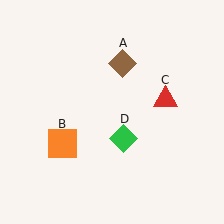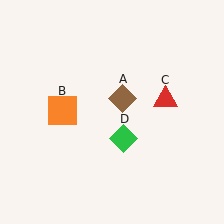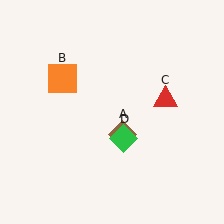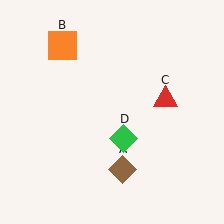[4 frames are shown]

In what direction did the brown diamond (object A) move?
The brown diamond (object A) moved down.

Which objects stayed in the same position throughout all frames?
Red triangle (object C) and green diamond (object D) remained stationary.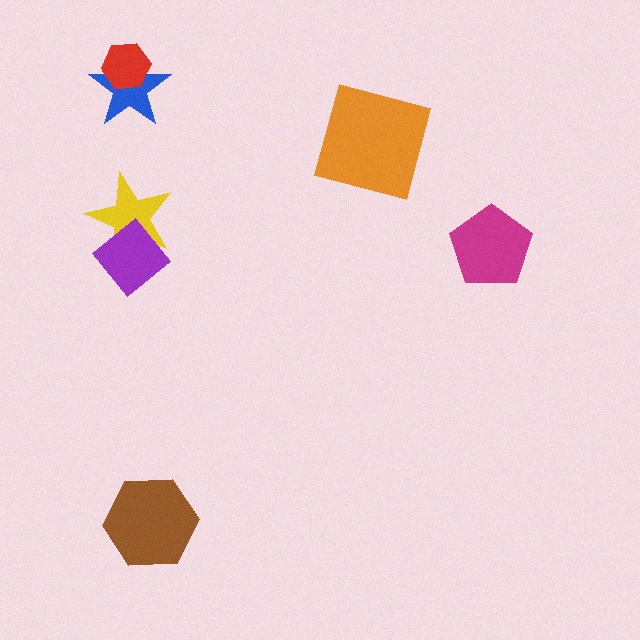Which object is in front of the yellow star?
The purple diamond is in front of the yellow star.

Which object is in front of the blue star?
The red hexagon is in front of the blue star.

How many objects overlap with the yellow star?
1 object overlaps with the yellow star.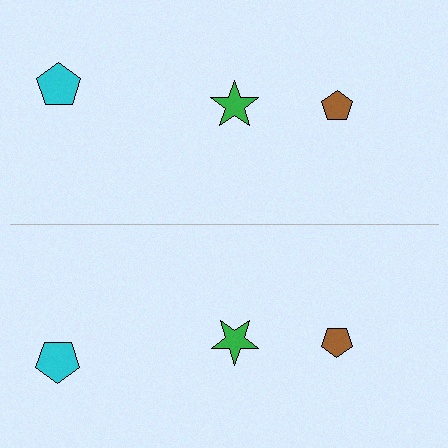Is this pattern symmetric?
Yes, this pattern has bilateral (reflection) symmetry.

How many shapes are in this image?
There are 6 shapes in this image.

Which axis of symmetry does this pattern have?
The pattern has a horizontal axis of symmetry running through the center of the image.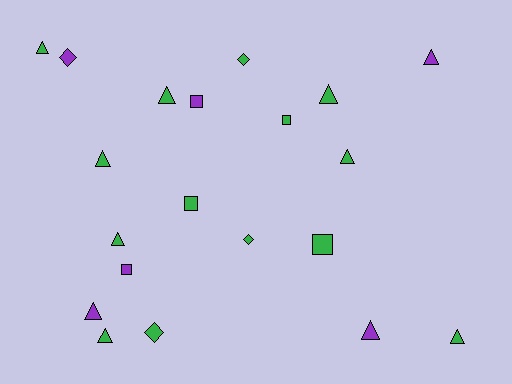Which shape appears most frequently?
Triangle, with 11 objects.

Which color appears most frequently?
Green, with 14 objects.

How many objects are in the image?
There are 20 objects.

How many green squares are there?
There are 3 green squares.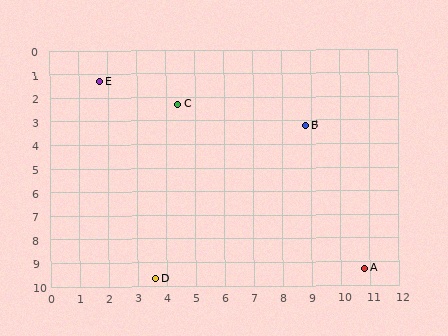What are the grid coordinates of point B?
Point B is at approximately (8.8, 3.2).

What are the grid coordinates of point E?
Point E is at approximately (1.7, 1.3).